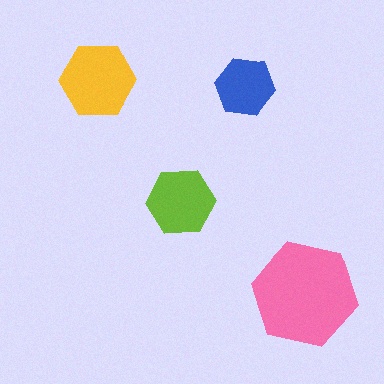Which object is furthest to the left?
The yellow hexagon is leftmost.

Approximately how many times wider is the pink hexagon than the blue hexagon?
About 2 times wider.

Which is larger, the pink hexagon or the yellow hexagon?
The pink one.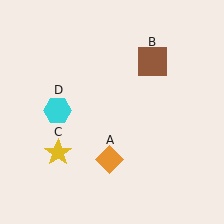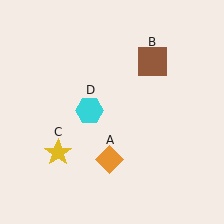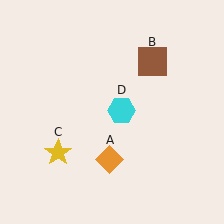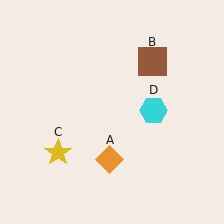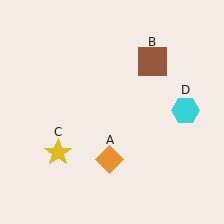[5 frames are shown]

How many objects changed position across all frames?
1 object changed position: cyan hexagon (object D).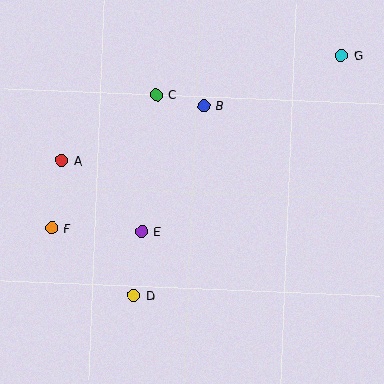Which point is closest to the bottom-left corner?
Point D is closest to the bottom-left corner.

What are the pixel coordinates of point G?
Point G is at (341, 55).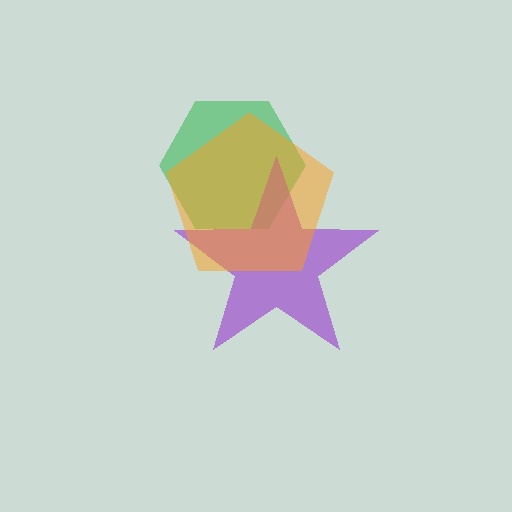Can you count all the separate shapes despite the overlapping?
Yes, there are 3 separate shapes.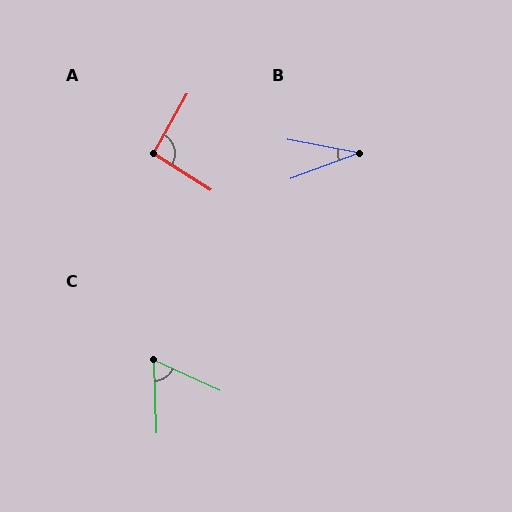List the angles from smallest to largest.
B (31°), C (63°), A (93°).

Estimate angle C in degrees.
Approximately 63 degrees.